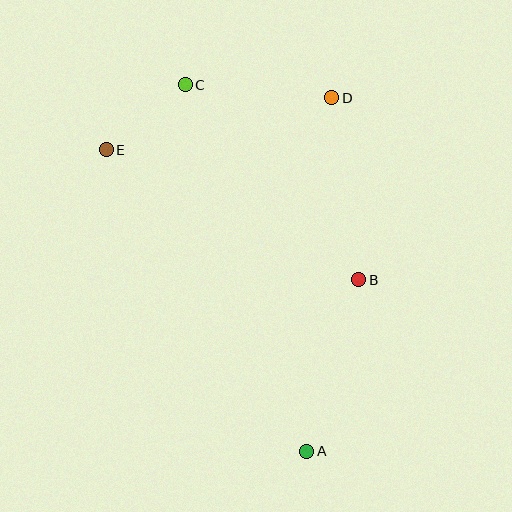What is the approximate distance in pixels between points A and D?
The distance between A and D is approximately 354 pixels.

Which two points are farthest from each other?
Points A and C are farthest from each other.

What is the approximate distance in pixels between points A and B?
The distance between A and B is approximately 179 pixels.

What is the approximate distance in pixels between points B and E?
The distance between B and E is approximately 284 pixels.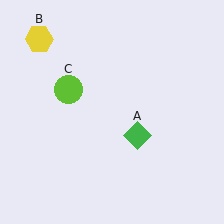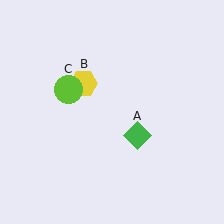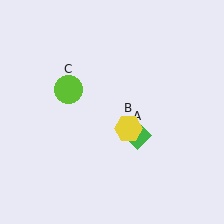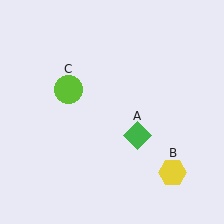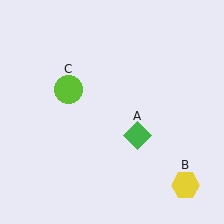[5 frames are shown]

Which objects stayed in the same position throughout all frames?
Green diamond (object A) and lime circle (object C) remained stationary.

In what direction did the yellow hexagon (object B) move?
The yellow hexagon (object B) moved down and to the right.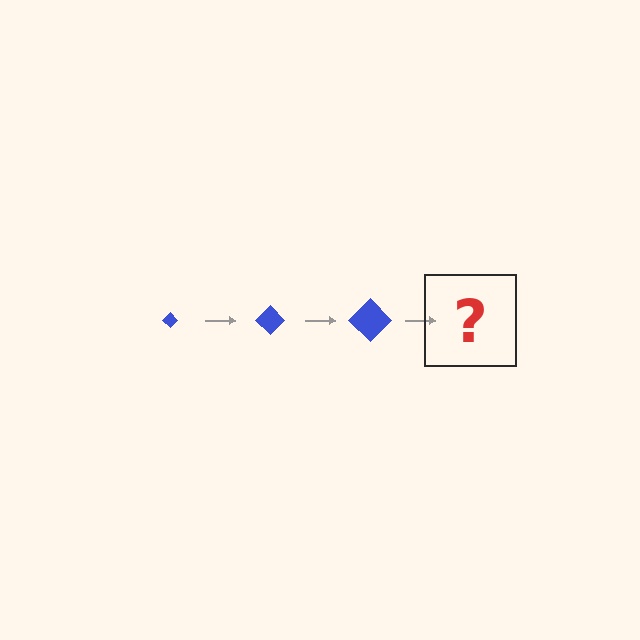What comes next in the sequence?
The next element should be a blue diamond, larger than the previous one.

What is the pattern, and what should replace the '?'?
The pattern is that the diamond gets progressively larger each step. The '?' should be a blue diamond, larger than the previous one.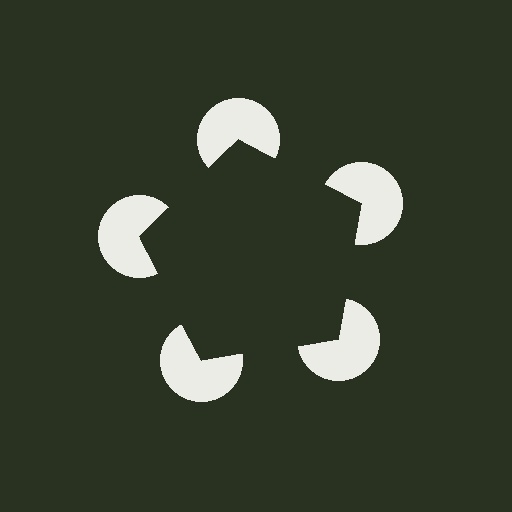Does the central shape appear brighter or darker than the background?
It typically appears slightly darker than the background, even though no actual brightness change is drawn.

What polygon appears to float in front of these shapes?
An illusory pentagon — its edges are inferred from the aligned wedge cuts in the pac-man discs, not physically drawn.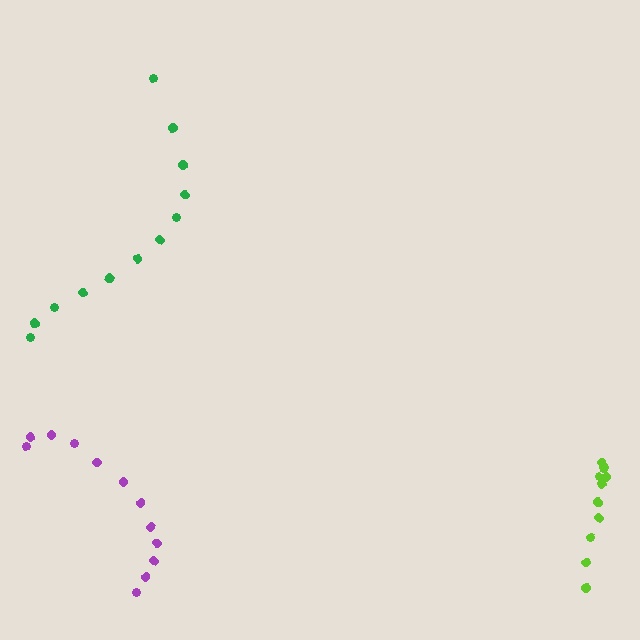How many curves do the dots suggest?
There are 3 distinct paths.